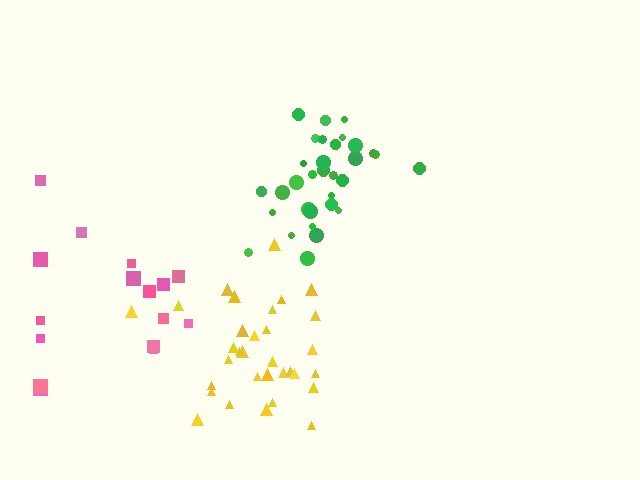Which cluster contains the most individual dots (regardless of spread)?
Green (32).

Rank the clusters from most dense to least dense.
green, yellow, pink.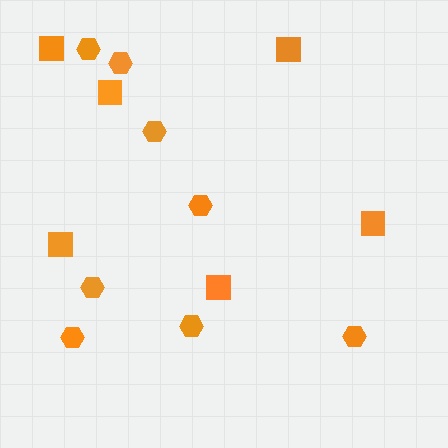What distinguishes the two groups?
There are 2 groups: one group of squares (6) and one group of hexagons (8).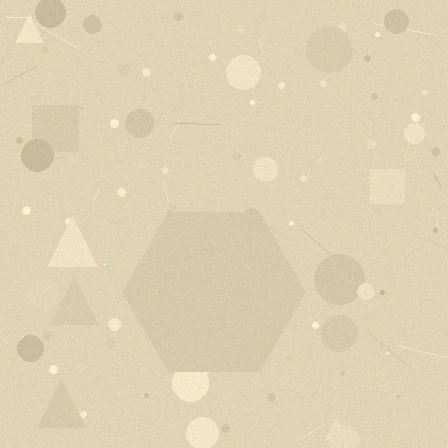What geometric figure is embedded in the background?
A hexagon is embedded in the background.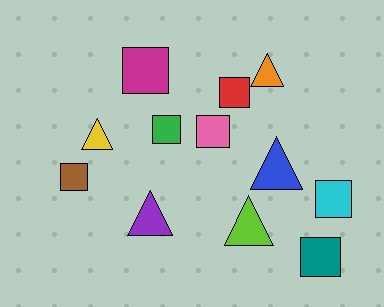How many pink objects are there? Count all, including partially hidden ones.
There is 1 pink object.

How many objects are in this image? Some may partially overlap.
There are 12 objects.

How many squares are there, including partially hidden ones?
There are 7 squares.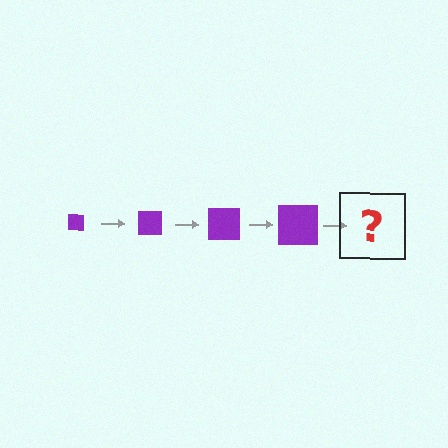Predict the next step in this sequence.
The next step is a purple square, larger than the previous one.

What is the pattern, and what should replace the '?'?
The pattern is that the square gets progressively larger each step. The '?' should be a purple square, larger than the previous one.